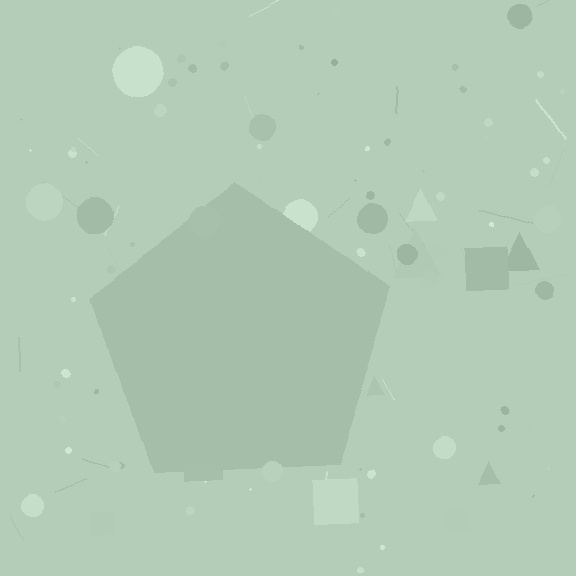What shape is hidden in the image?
A pentagon is hidden in the image.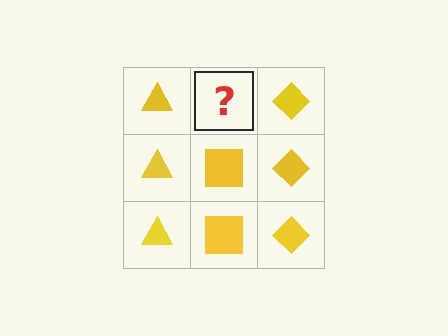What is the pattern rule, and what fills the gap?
The rule is that each column has a consistent shape. The gap should be filled with a yellow square.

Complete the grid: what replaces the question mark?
The question mark should be replaced with a yellow square.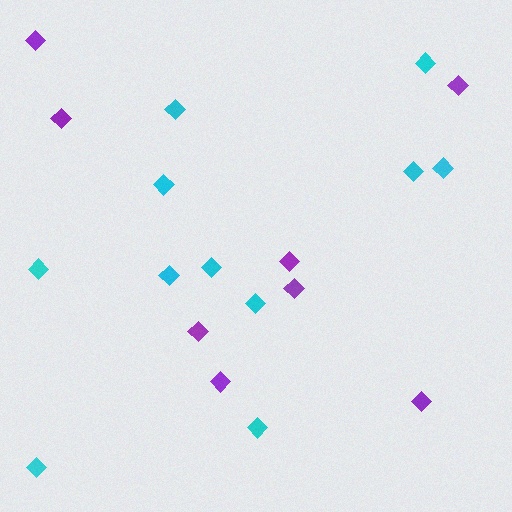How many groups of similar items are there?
There are 2 groups: one group of purple diamonds (8) and one group of cyan diamonds (11).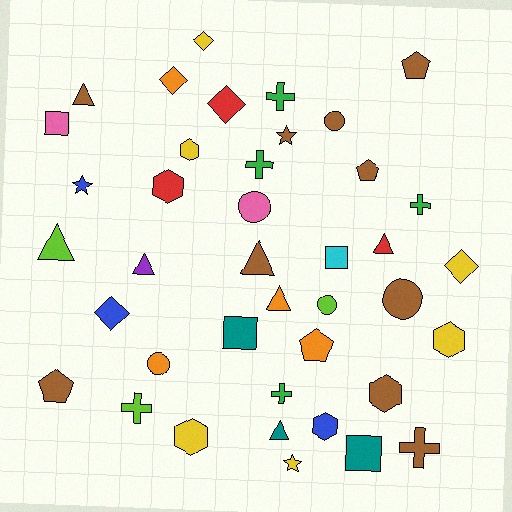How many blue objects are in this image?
There are 3 blue objects.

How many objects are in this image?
There are 40 objects.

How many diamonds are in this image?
There are 5 diamonds.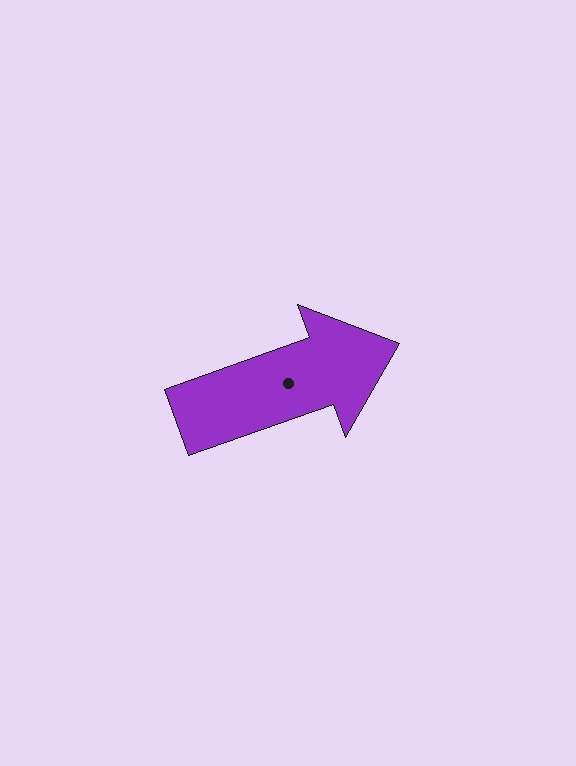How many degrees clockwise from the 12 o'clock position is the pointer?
Approximately 70 degrees.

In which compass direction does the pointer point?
East.